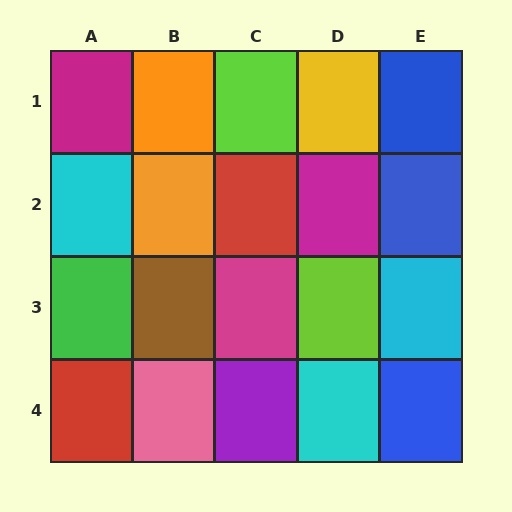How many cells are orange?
2 cells are orange.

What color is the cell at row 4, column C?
Purple.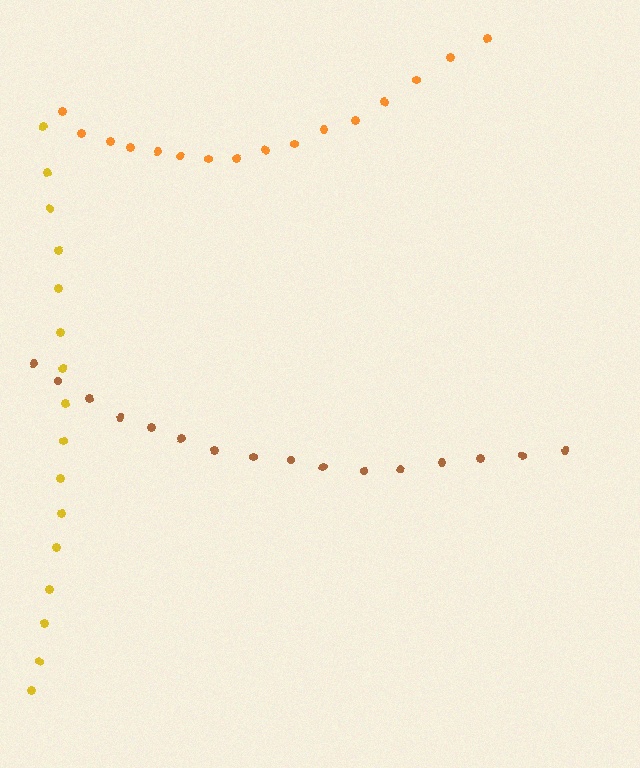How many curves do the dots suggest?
There are 3 distinct paths.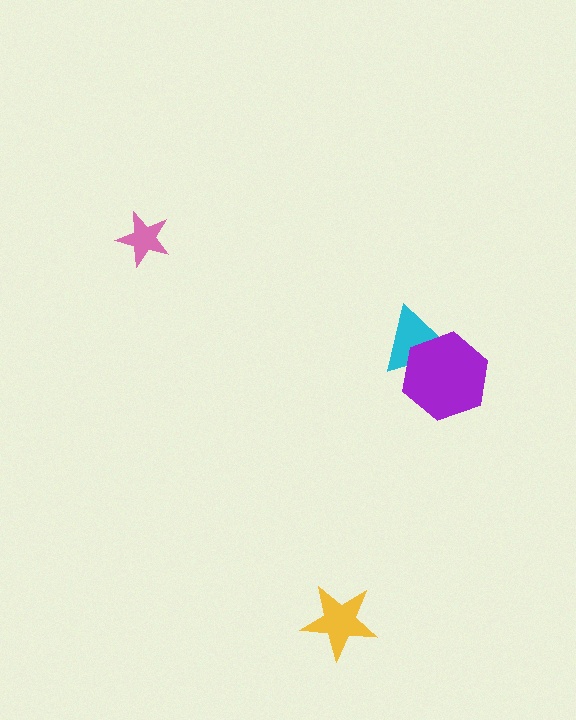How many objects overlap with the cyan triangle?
1 object overlaps with the cyan triangle.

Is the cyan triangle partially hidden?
Yes, it is partially covered by another shape.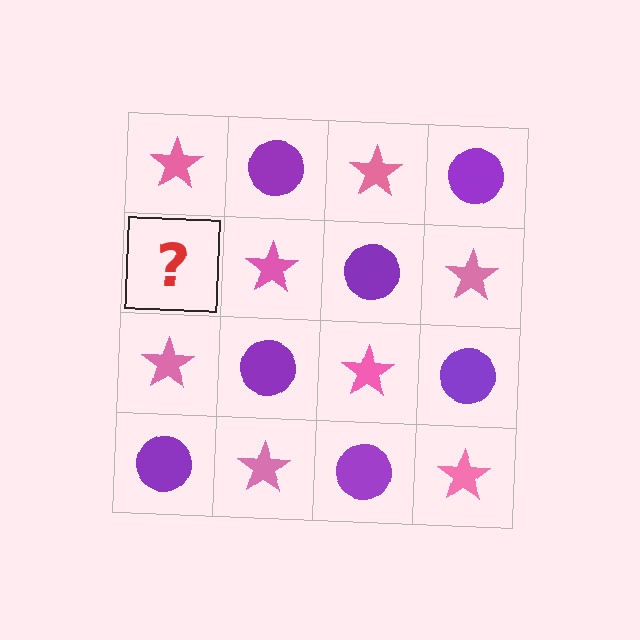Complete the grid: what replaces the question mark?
The question mark should be replaced with a purple circle.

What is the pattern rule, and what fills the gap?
The rule is that it alternates pink star and purple circle in a checkerboard pattern. The gap should be filled with a purple circle.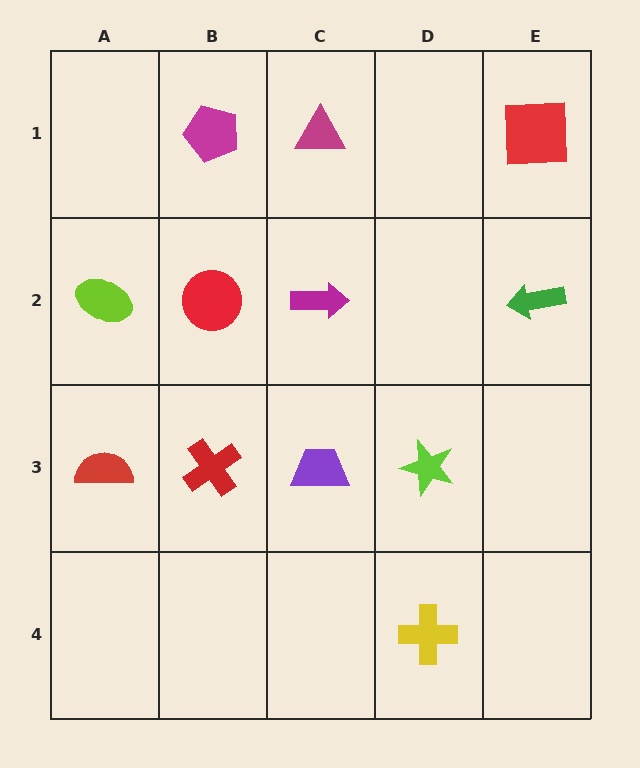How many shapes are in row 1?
3 shapes.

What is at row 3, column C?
A purple trapezoid.